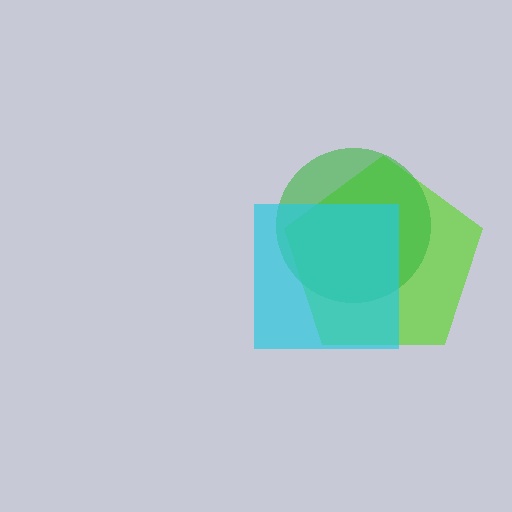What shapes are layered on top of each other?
The layered shapes are: a lime pentagon, a green circle, a cyan square.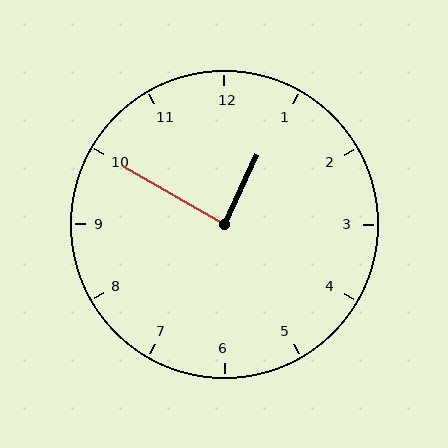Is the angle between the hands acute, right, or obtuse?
It is right.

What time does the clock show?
12:50.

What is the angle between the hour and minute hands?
Approximately 85 degrees.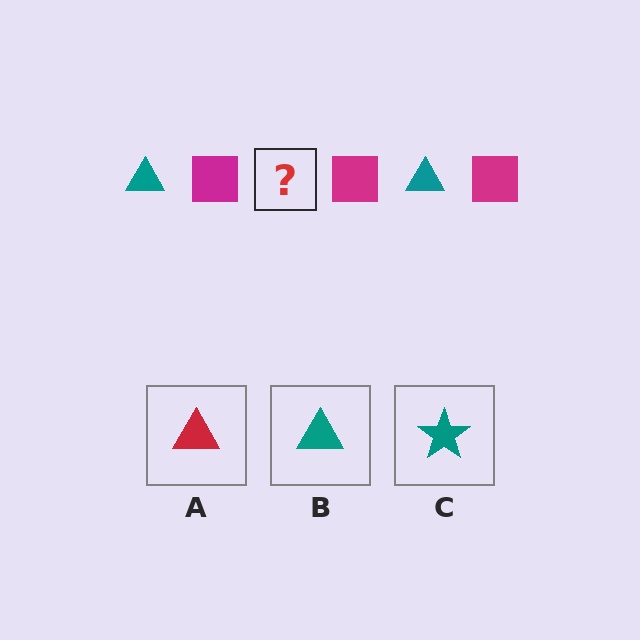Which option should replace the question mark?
Option B.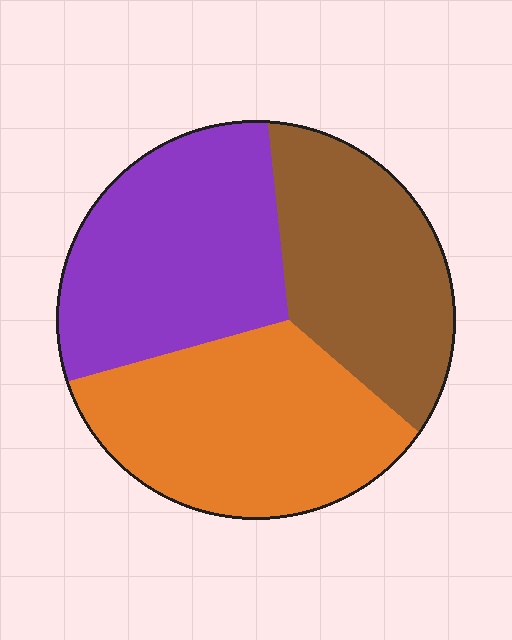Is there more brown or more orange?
Orange.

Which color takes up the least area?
Brown, at roughly 30%.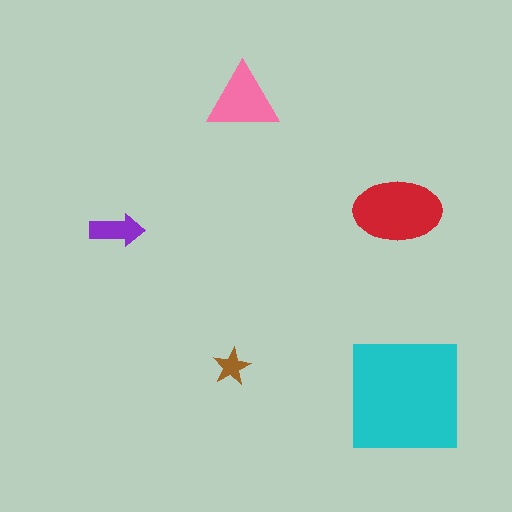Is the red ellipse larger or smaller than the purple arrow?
Larger.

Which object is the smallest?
The brown star.